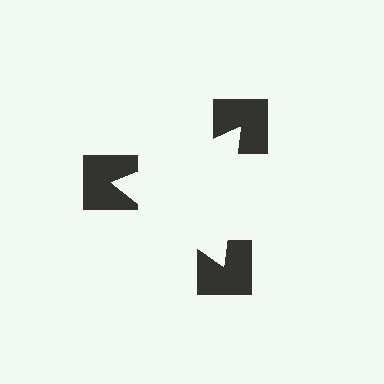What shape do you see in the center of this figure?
An illusory triangle — its edges are inferred from the aligned wedge cuts in the notched squares, not physically drawn.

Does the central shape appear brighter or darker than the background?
It typically appears slightly brighter than the background, even though no actual brightness change is drawn.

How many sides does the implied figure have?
3 sides.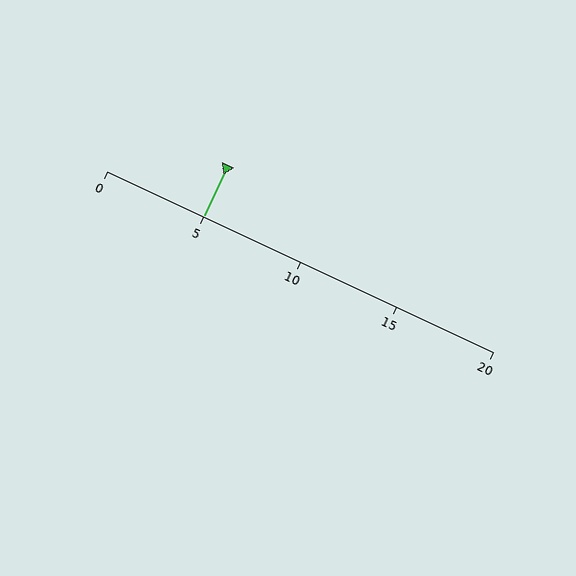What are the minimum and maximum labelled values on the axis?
The axis runs from 0 to 20.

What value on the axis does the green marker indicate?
The marker indicates approximately 5.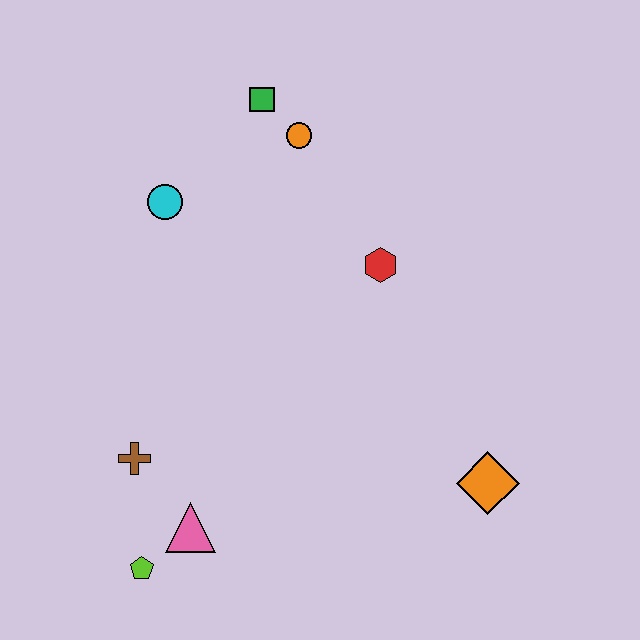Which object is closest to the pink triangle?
The lime pentagon is closest to the pink triangle.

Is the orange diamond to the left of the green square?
No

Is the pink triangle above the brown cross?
No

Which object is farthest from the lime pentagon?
The green square is farthest from the lime pentagon.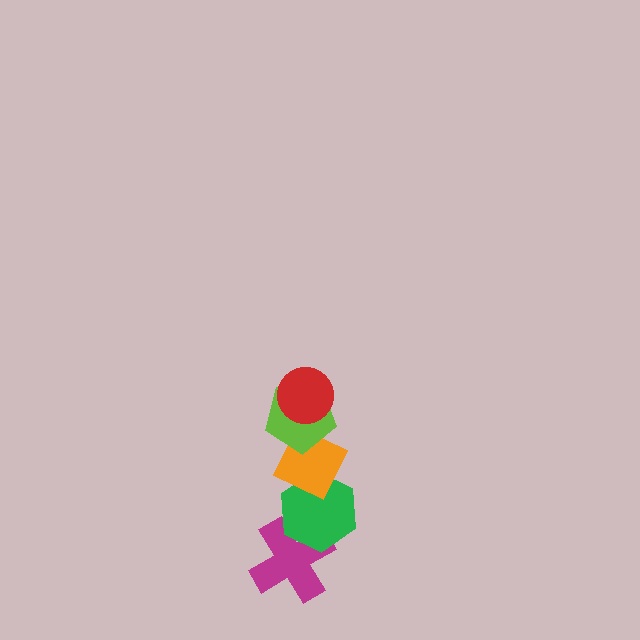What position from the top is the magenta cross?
The magenta cross is 5th from the top.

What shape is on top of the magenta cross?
The green hexagon is on top of the magenta cross.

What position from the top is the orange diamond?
The orange diamond is 3rd from the top.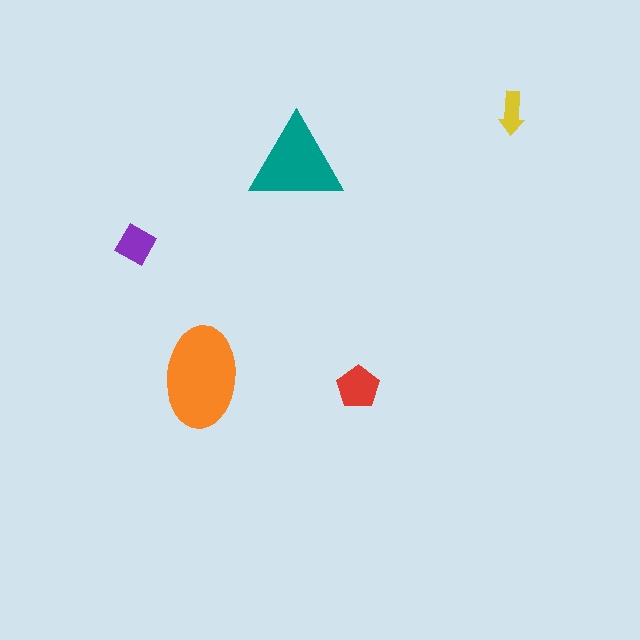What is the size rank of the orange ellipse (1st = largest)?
1st.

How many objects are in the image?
There are 5 objects in the image.